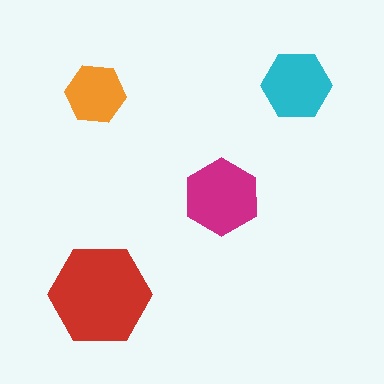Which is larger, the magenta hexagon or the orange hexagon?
The magenta one.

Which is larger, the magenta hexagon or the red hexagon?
The red one.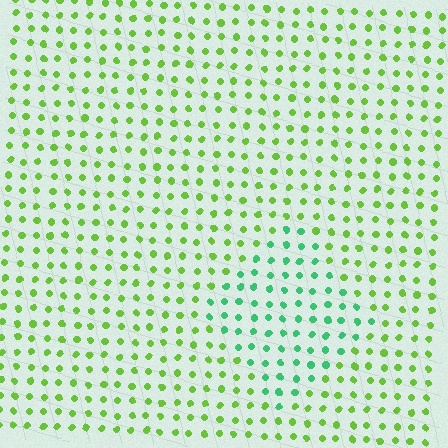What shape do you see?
I see a diamond.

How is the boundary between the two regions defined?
The boundary is defined purely by a slight shift in hue (about 46 degrees). Spacing, size, and orientation are identical on both sides.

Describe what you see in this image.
The image is filled with small lime elements in a uniform arrangement. A diamond-shaped region is visible where the elements are tinted to a slightly different hue, forming a subtle color boundary.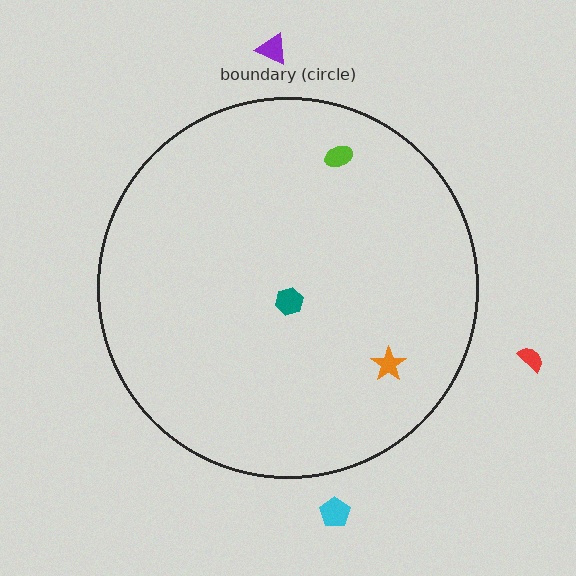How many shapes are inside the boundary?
3 inside, 3 outside.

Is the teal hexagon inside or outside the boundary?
Inside.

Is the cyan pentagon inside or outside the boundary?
Outside.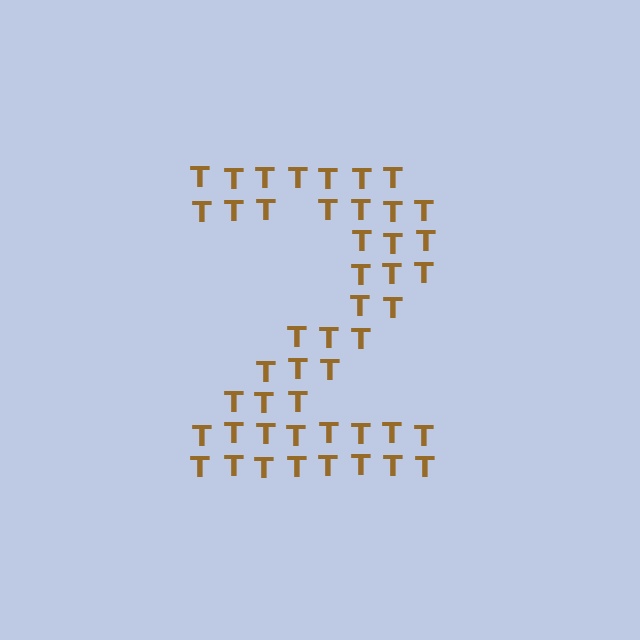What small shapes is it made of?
It is made of small letter T's.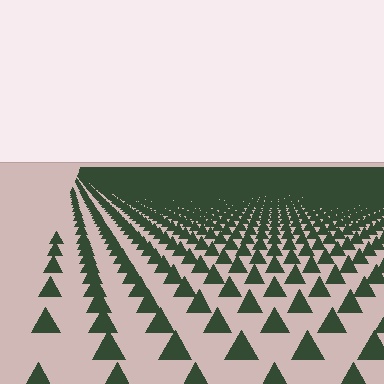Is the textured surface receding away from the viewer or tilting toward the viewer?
The surface is receding away from the viewer. Texture elements get smaller and denser toward the top.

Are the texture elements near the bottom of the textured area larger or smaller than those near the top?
Larger. Near the bottom, elements are closer to the viewer and appear at a bigger on-screen size.